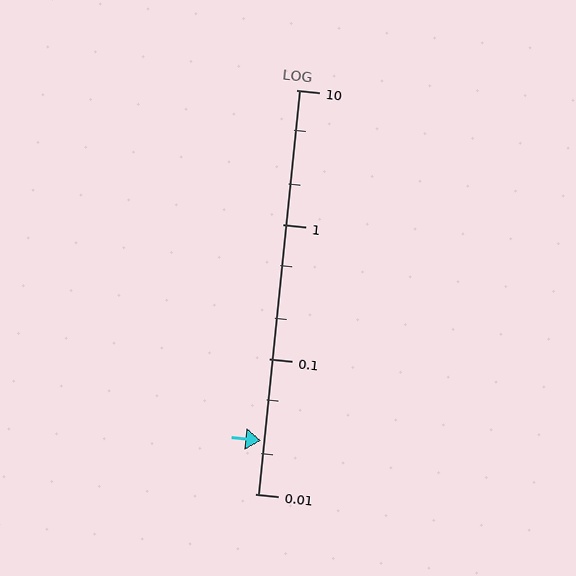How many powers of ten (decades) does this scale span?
The scale spans 3 decades, from 0.01 to 10.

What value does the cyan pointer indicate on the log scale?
The pointer indicates approximately 0.025.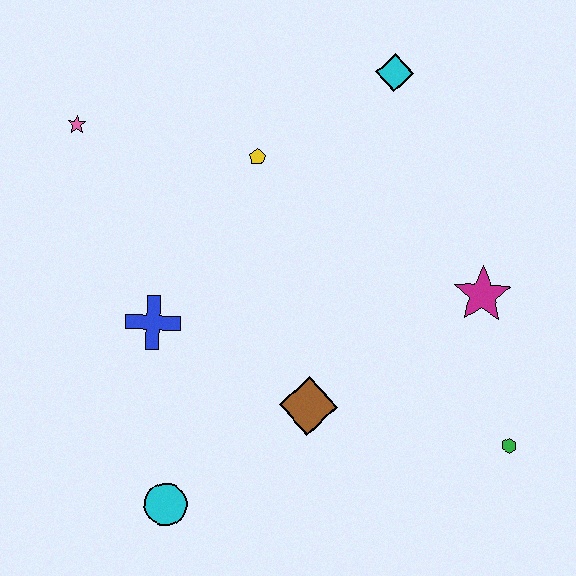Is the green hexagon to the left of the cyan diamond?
No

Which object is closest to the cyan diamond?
The yellow pentagon is closest to the cyan diamond.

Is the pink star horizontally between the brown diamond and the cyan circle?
No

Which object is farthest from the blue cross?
The green hexagon is farthest from the blue cross.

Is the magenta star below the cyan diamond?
Yes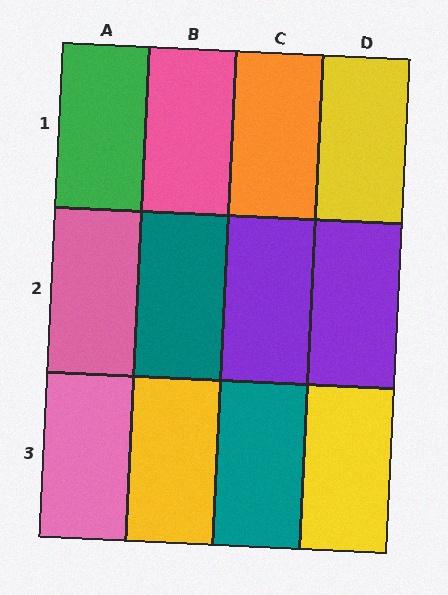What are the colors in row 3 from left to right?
Pink, yellow, teal, yellow.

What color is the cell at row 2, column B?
Teal.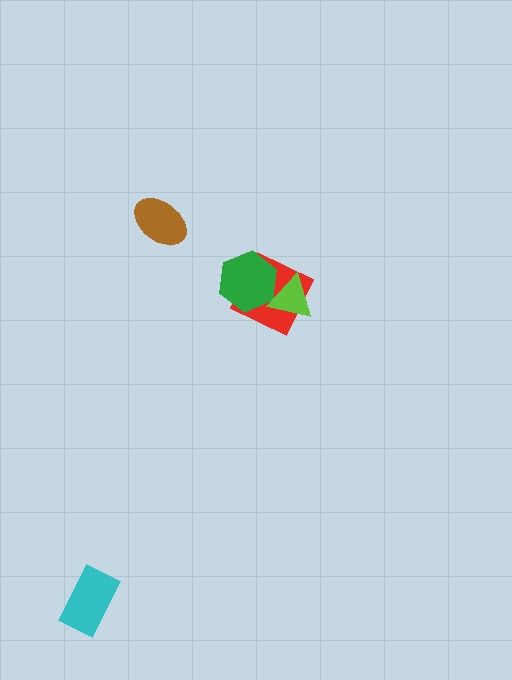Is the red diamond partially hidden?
Yes, it is partially covered by another shape.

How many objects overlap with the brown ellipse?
0 objects overlap with the brown ellipse.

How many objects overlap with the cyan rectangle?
0 objects overlap with the cyan rectangle.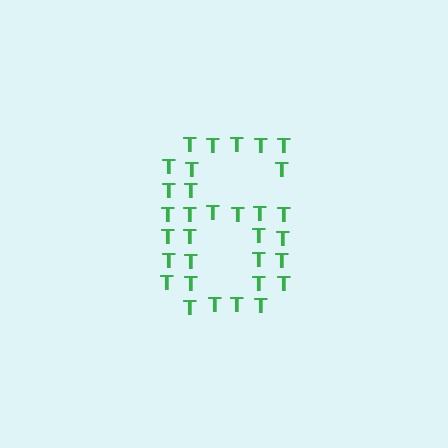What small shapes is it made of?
It is made of small letter T's.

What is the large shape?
The large shape is the digit 6.